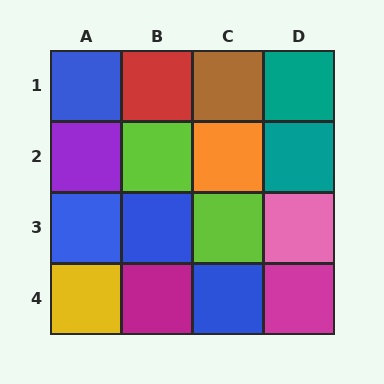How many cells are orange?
1 cell is orange.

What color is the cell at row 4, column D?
Magenta.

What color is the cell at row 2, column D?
Teal.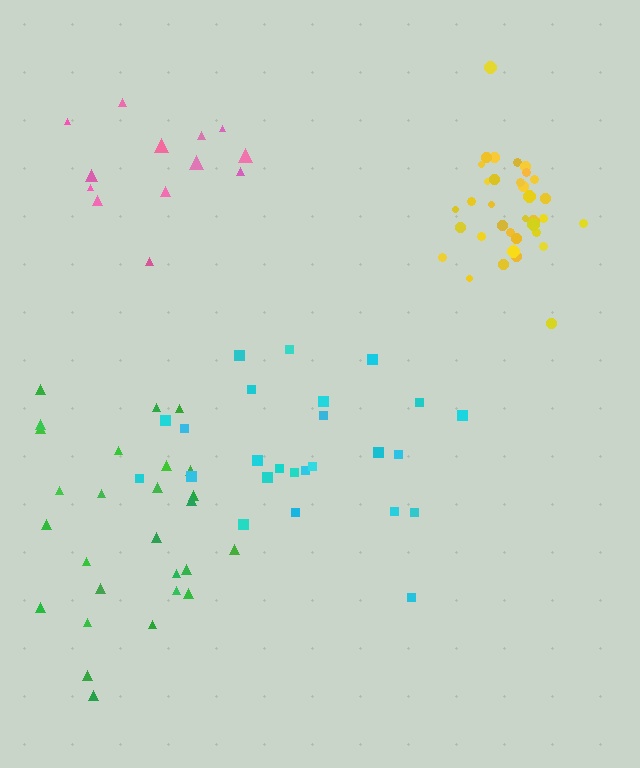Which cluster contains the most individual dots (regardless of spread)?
Yellow (35).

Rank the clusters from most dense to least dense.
yellow, pink, green, cyan.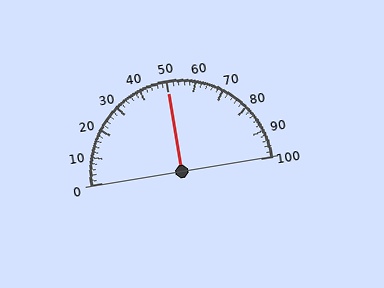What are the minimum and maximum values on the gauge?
The gauge ranges from 0 to 100.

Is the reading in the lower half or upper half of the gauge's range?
The reading is in the upper half of the range (0 to 100).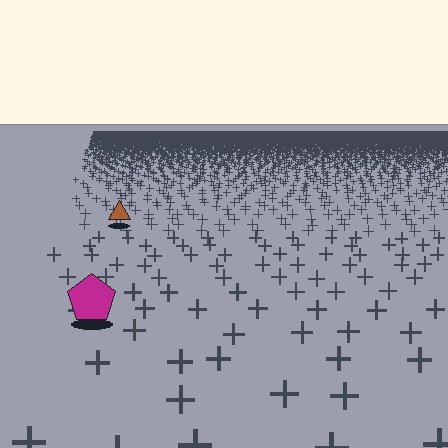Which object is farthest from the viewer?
The brown triangle is farthest from the viewer. It appears smaller and the ground texture around it is denser.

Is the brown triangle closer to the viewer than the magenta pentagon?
No. The magenta pentagon is closer — you can tell from the texture gradient: the ground texture is coarser near it.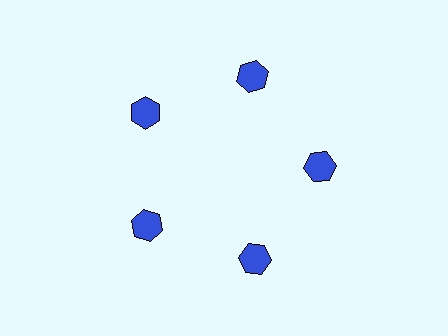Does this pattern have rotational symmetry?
Yes, this pattern has 5-fold rotational symmetry. It looks the same after rotating 72 degrees around the center.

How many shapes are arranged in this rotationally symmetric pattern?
There are 5 shapes, arranged in 5 groups of 1.